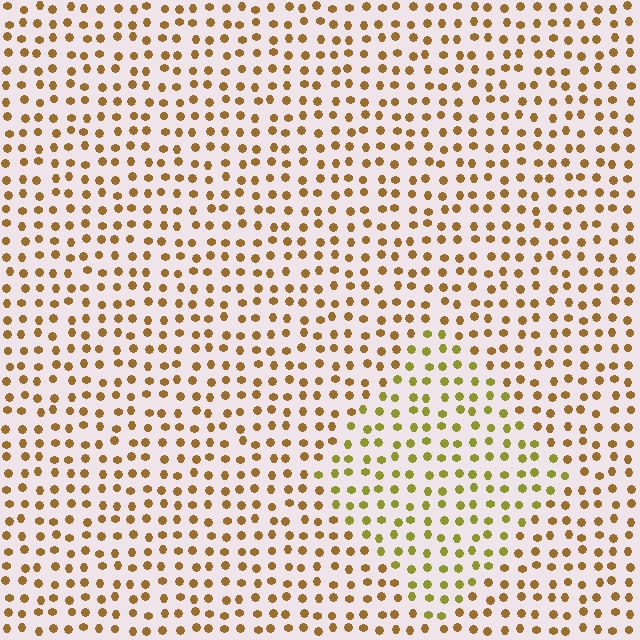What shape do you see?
I see a diamond.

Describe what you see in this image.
The image is filled with small brown elements in a uniform arrangement. A diamond-shaped region is visible where the elements are tinted to a slightly different hue, forming a subtle color boundary.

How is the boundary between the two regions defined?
The boundary is defined purely by a slight shift in hue (about 30 degrees). Spacing, size, and orientation are identical on both sides.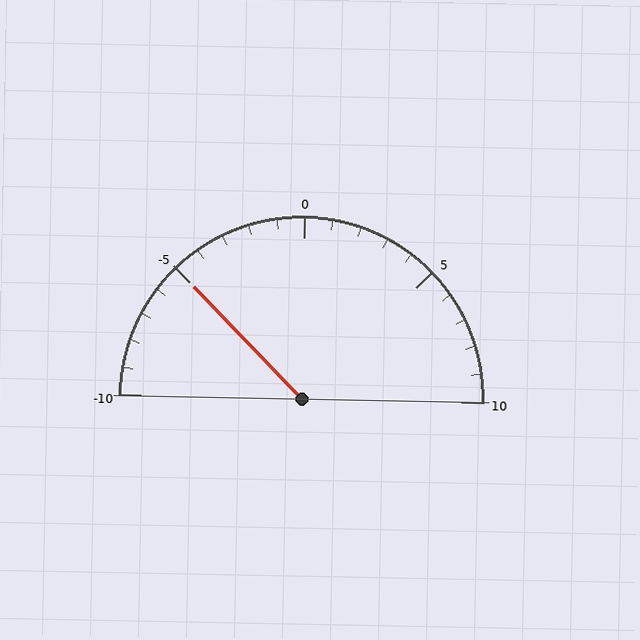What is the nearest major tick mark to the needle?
The nearest major tick mark is -5.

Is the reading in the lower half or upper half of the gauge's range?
The reading is in the lower half of the range (-10 to 10).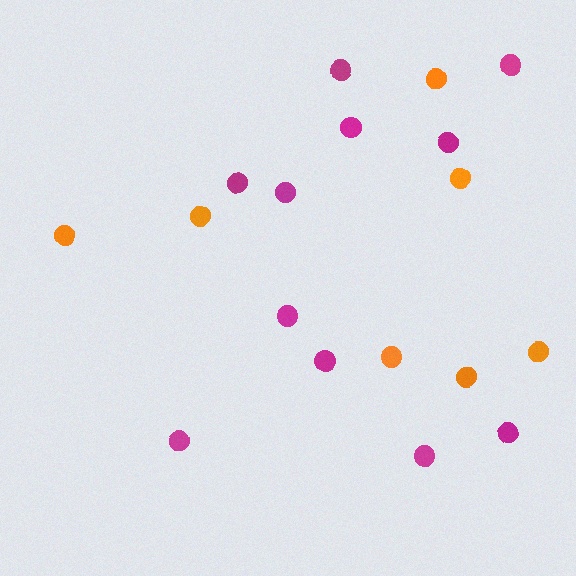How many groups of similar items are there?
There are 2 groups: one group of orange circles (7) and one group of magenta circles (11).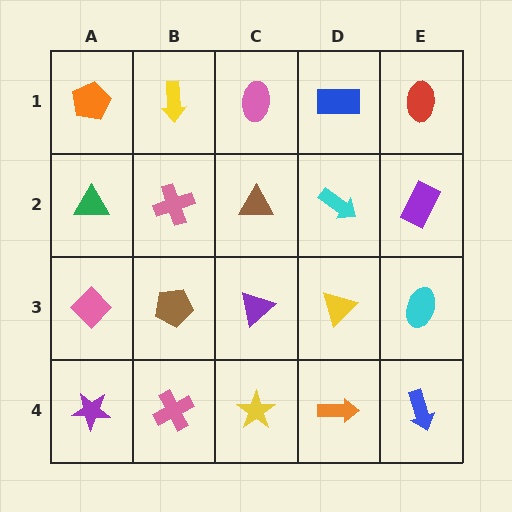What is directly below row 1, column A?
A green triangle.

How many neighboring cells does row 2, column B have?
4.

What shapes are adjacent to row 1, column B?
A pink cross (row 2, column B), an orange pentagon (row 1, column A), a pink ellipse (row 1, column C).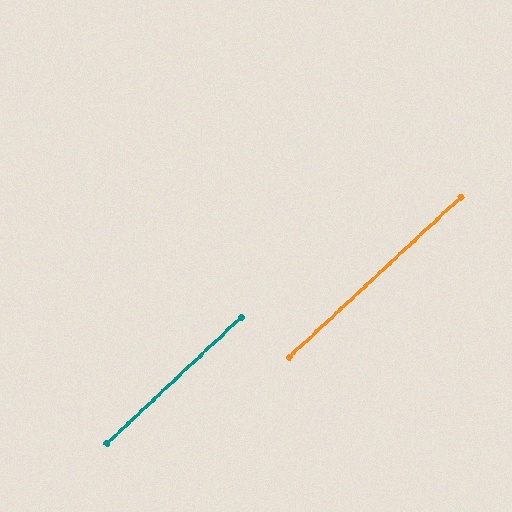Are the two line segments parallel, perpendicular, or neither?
Parallel — their directions differ by only 0.2°.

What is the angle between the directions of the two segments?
Approximately 0 degrees.